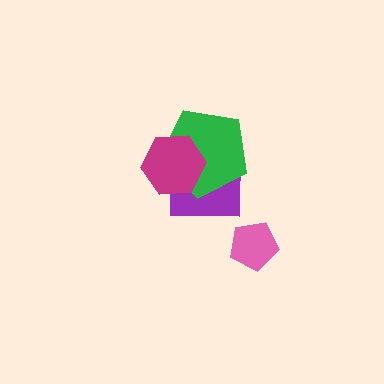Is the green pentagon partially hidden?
Yes, it is partially covered by another shape.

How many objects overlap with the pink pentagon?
0 objects overlap with the pink pentagon.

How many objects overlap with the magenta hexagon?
2 objects overlap with the magenta hexagon.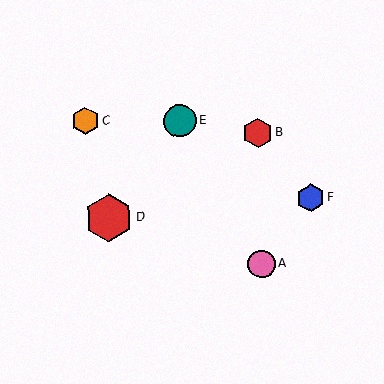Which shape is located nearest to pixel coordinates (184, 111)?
The teal circle (labeled E) at (180, 121) is nearest to that location.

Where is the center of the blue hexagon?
The center of the blue hexagon is at (311, 198).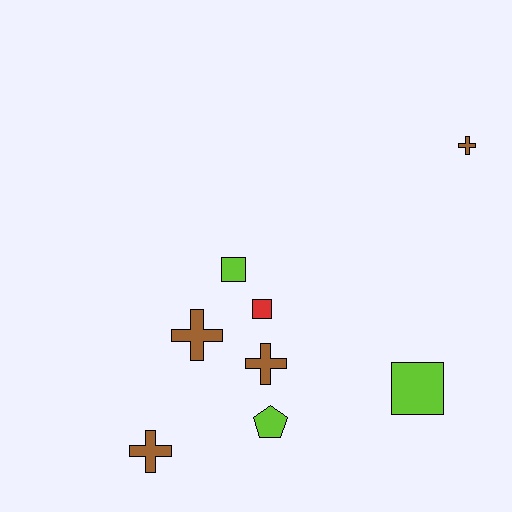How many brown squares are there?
There are no brown squares.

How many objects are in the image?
There are 8 objects.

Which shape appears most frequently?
Cross, with 4 objects.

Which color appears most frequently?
Brown, with 4 objects.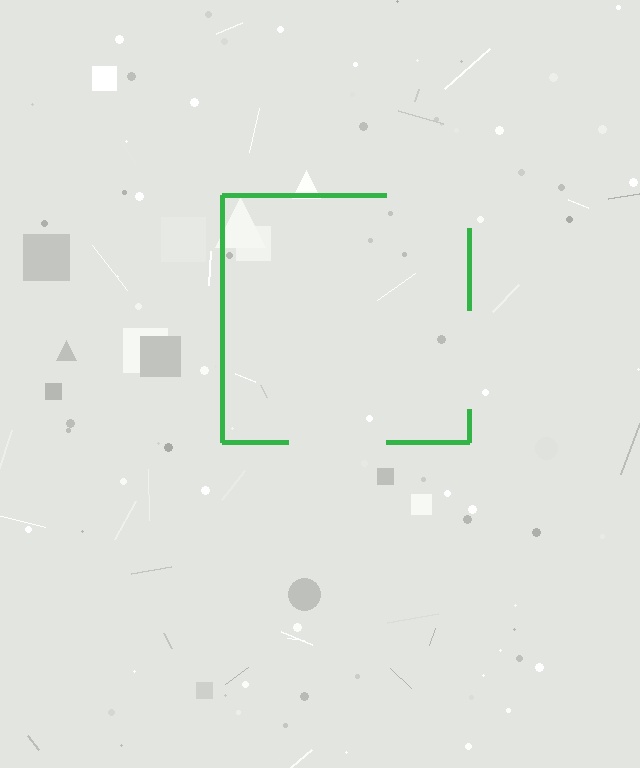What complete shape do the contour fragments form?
The contour fragments form a square.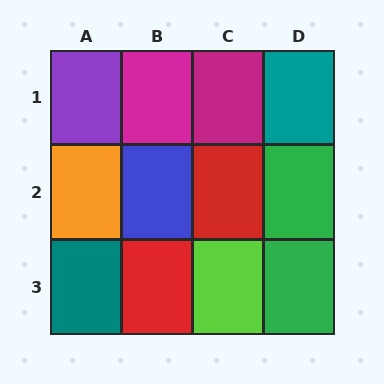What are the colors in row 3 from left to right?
Teal, red, lime, green.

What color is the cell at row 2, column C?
Red.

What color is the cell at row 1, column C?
Magenta.